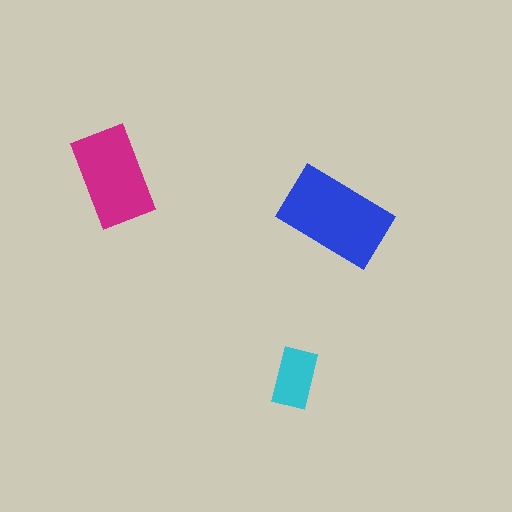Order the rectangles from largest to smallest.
the blue one, the magenta one, the cyan one.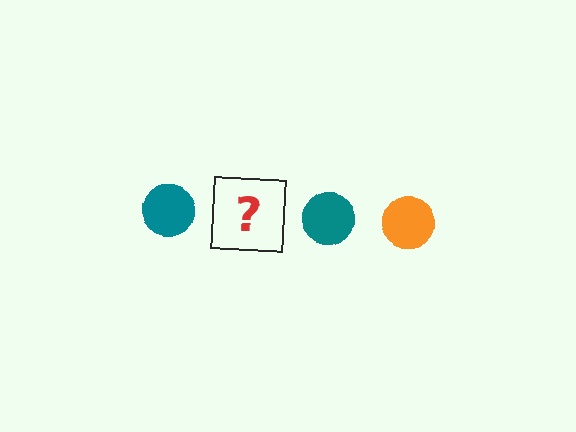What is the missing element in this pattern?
The missing element is an orange circle.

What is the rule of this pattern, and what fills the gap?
The rule is that the pattern cycles through teal, orange circles. The gap should be filled with an orange circle.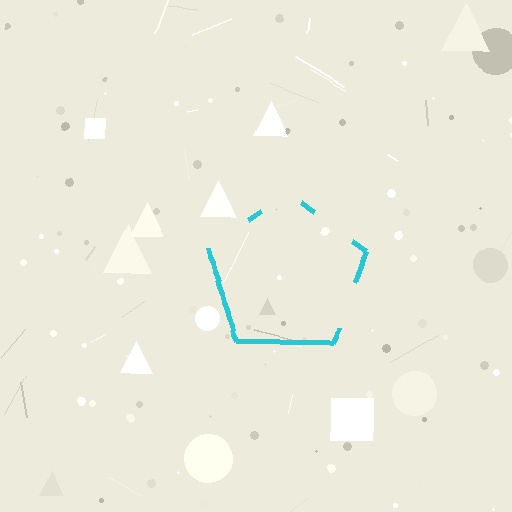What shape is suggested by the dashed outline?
The dashed outline suggests a pentagon.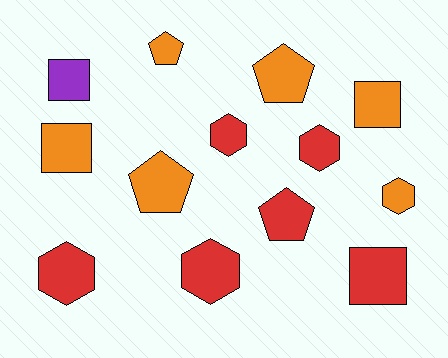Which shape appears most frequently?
Hexagon, with 5 objects.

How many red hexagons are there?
There are 4 red hexagons.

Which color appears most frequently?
Red, with 6 objects.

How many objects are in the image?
There are 13 objects.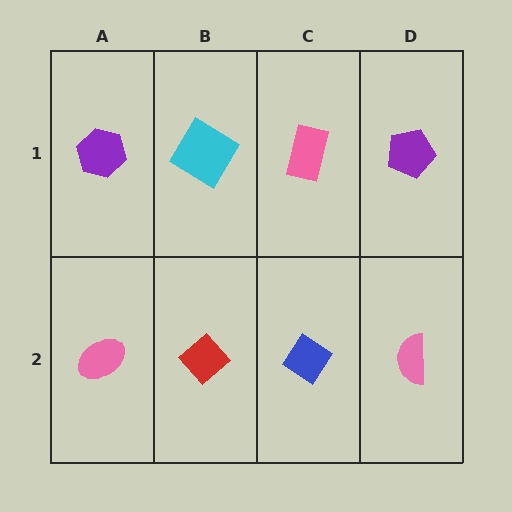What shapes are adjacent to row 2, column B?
A cyan diamond (row 1, column B), a pink ellipse (row 2, column A), a blue diamond (row 2, column C).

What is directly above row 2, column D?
A purple pentagon.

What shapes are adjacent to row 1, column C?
A blue diamond (row 2, column C), a cyan diamond (row 1, column B), a purple pentagon (row 1, column D).